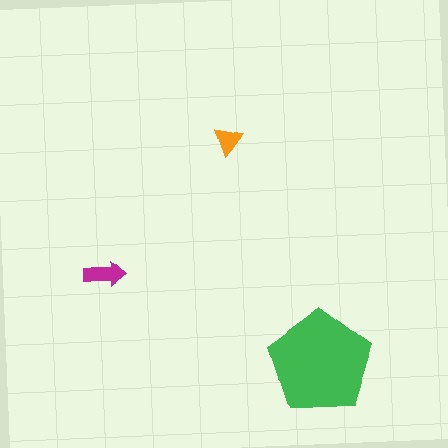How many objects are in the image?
There are 3 objects in the image.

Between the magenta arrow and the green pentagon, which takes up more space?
The green pentagon.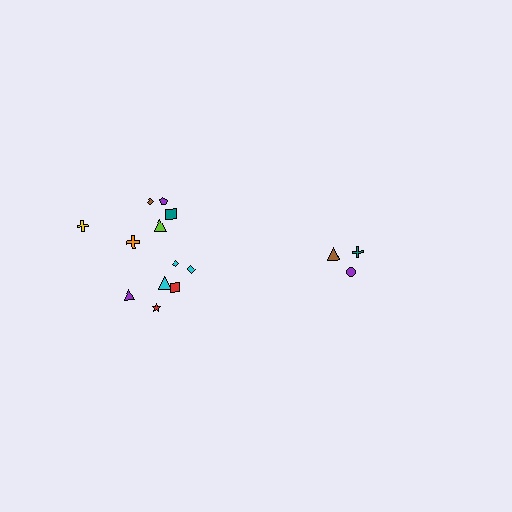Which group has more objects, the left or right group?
The left group.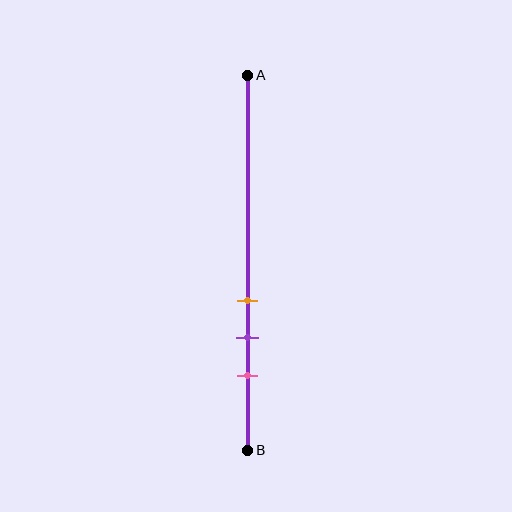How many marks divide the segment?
There are 3 marks dividing the segment.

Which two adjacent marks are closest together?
The orange and purple marks are the closest adjacent pair.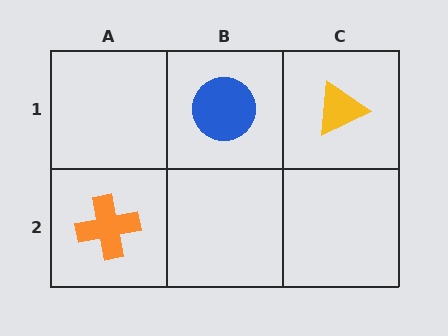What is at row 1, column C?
A yellow triangle.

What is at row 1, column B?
A blue circle.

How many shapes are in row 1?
2 shapes.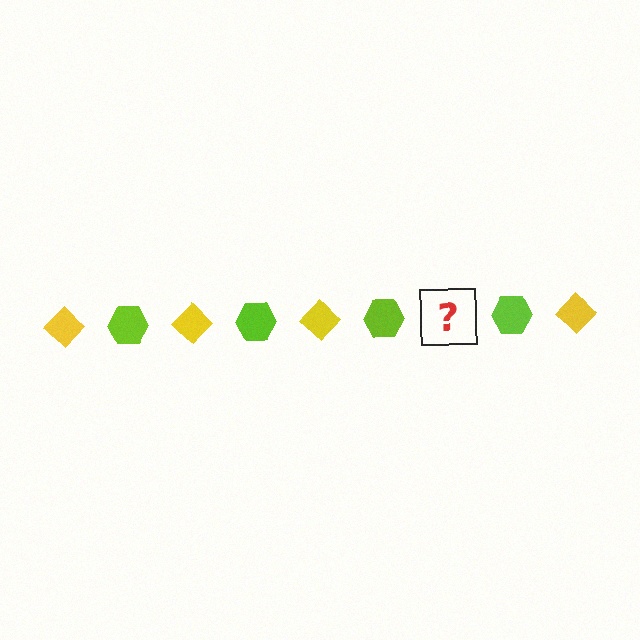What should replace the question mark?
The question mark should be replaced with a yellow diamond.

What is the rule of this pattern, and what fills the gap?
The rule is that the pattern alternates between yellow diamond and lime hexagon. The gap should be filled with a yellow diamond.